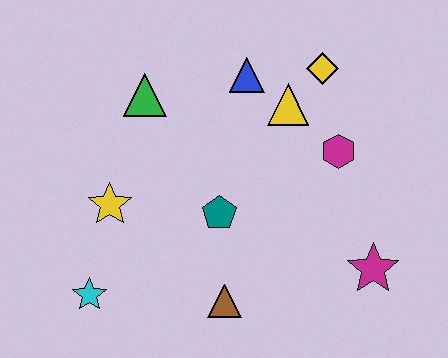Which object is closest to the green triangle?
The blue triangle is closest to the green triangle.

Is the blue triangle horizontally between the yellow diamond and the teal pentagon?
Yes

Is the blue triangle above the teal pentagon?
Yes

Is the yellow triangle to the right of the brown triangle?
Yes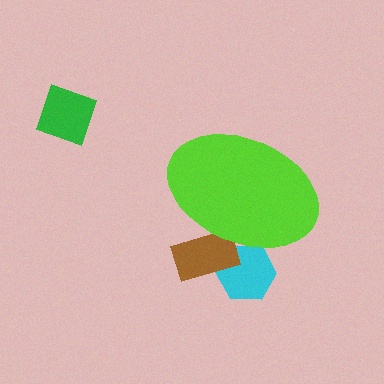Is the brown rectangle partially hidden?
Yes, the brown rectangle is partially hidden behind the lime ellipse.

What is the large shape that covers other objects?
A lime ellipse.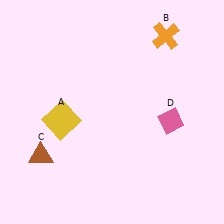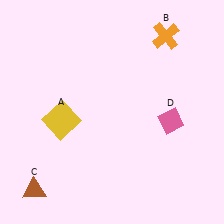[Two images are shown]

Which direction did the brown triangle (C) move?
The brown triangle (C) moved down.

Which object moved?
The brown triangle (C) moved down.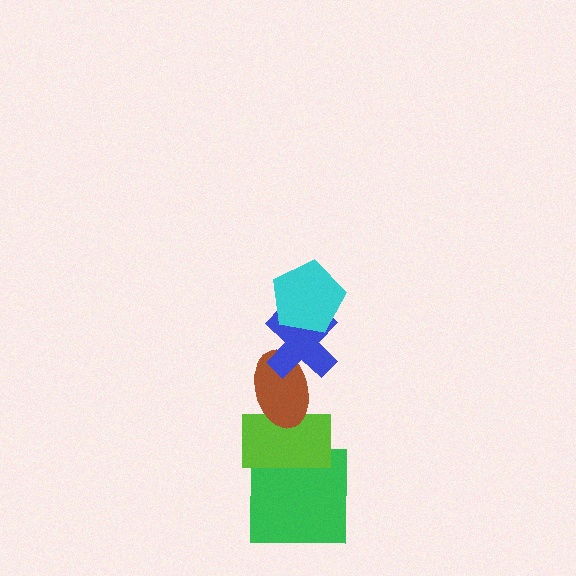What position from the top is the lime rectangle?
The lime rectangle is 4th from the top.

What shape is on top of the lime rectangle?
The brown ellipse is on top of the lime rectangle.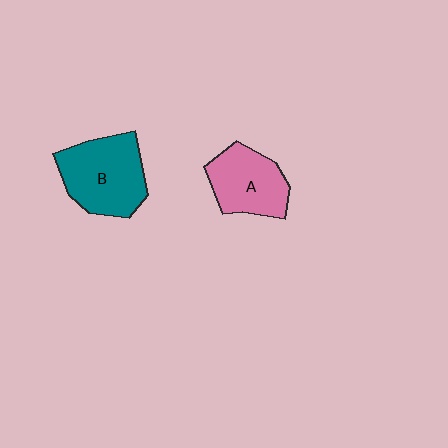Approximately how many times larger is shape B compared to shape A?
Approximately 1.3 times.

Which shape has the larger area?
Shape B (teal).